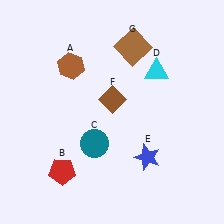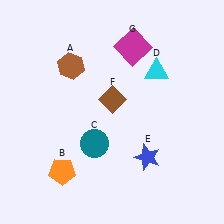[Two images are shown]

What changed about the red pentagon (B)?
In Image 1, B is red. In Image 2, it changed to orange.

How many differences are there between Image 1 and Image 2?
There are 2 differences between the two images.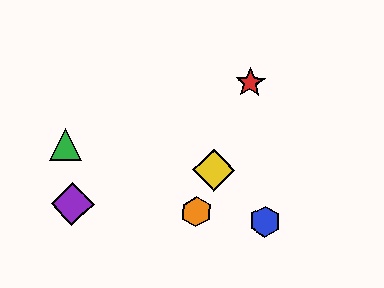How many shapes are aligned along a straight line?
3 shapes (the red star, the yellow diamond, the orange hexagon) are aligned along a straight line.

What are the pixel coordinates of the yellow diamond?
The yellow diamond is at (214, 170).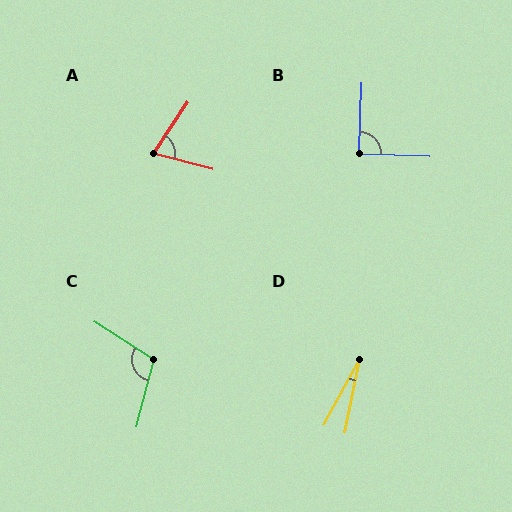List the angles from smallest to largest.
D (17°), A (70°), B (90°), C (108°).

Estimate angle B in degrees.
Approximately 90 degrees.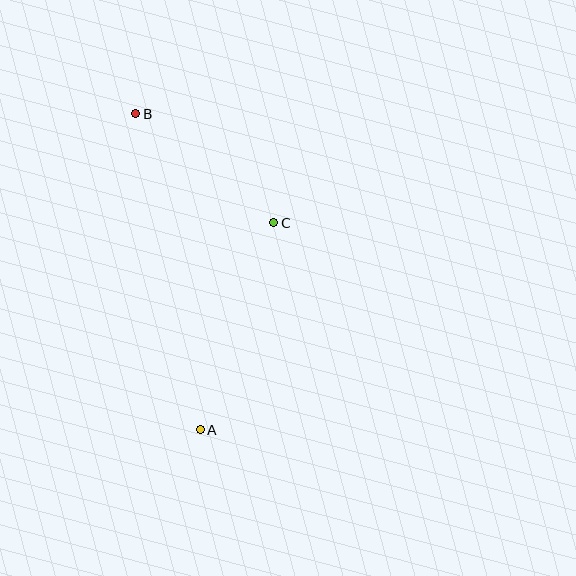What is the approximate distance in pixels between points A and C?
The distance between A and C is approximately 220 pixels.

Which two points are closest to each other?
Points B and C are closest to each other.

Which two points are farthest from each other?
Points A and B are farthest from each other.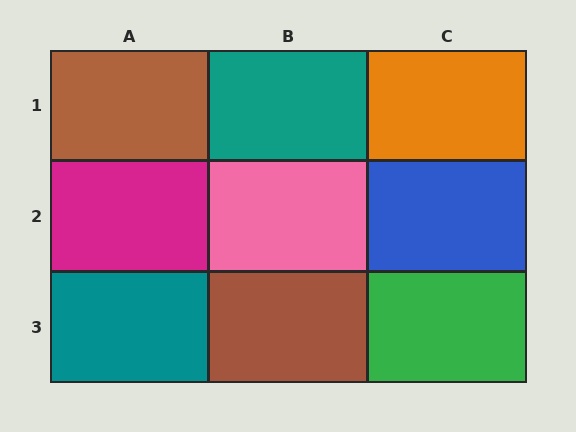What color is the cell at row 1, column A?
Brown.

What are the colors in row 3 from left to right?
Teal, brown, green.